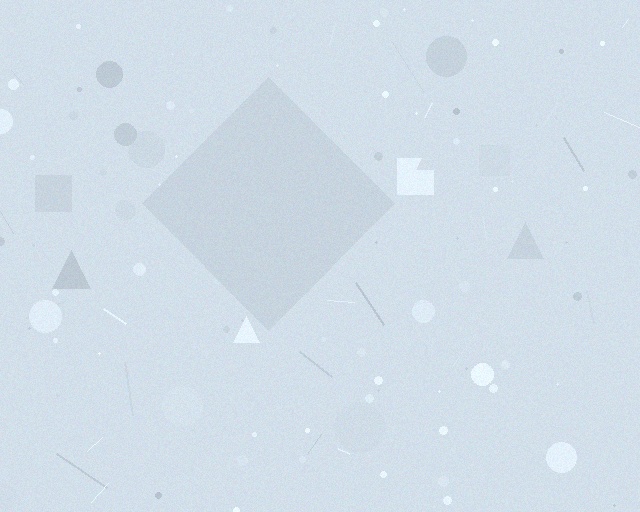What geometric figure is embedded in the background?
A diamond is embedded in the background.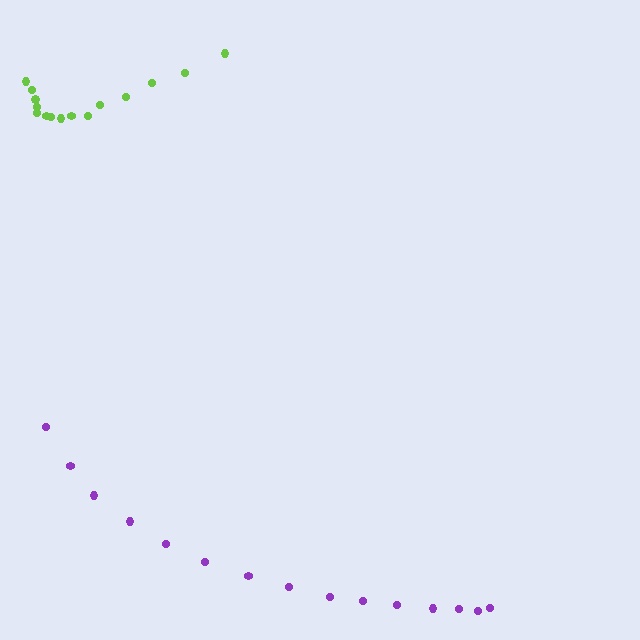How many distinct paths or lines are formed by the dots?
There are 2 distinct paths.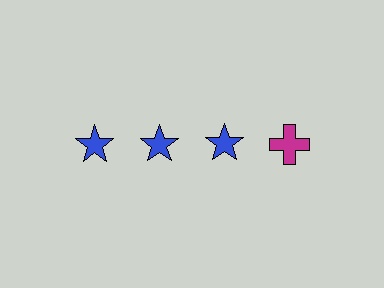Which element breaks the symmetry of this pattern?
The magenta cross in the top row, second from right column breaks the symmetry. All other shapes are blue stars.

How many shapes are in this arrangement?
There are 4 shapes arranged in a grid pattern.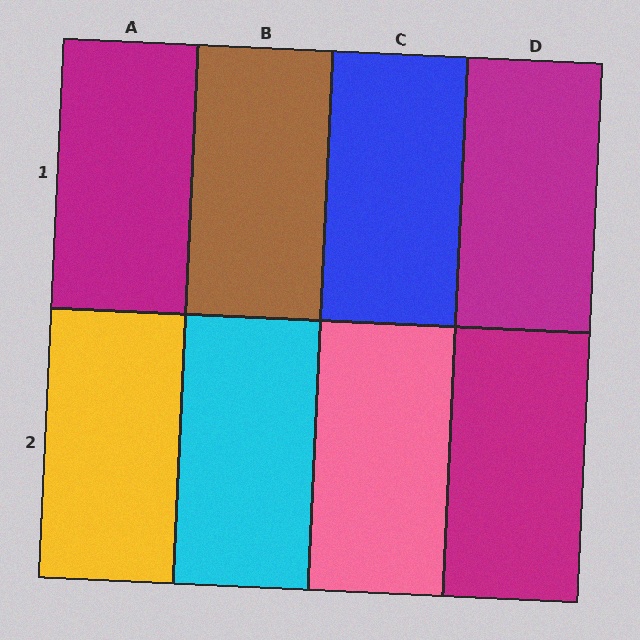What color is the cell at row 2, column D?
Magenta.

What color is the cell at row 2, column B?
Cyan.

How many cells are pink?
1 cell is pink.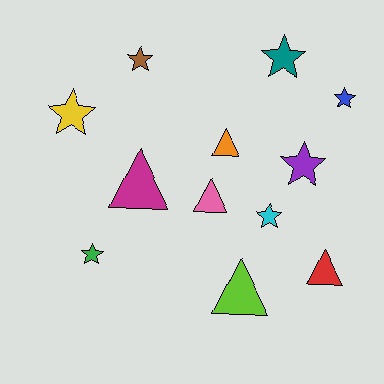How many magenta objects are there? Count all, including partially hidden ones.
There is 1 magenta object.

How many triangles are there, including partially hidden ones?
There are 5 triangles.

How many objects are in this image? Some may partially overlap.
There are 12 objects.